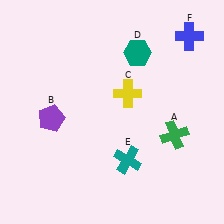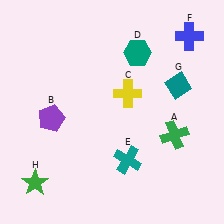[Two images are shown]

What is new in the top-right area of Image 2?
A teal diamond (G) was added in the top-right area of Image 2.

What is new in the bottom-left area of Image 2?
A green star (H) was added in the bottom-left area of Image 2.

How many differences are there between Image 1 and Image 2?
There are 2 differences between the two images.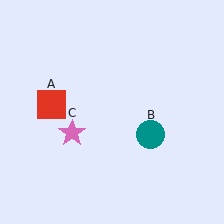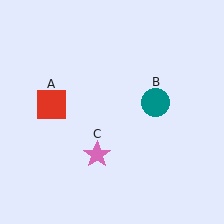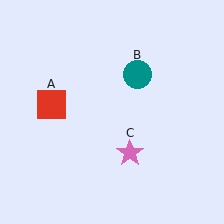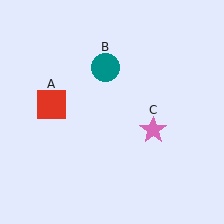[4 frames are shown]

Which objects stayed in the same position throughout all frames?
Red square (object A) remained stationary.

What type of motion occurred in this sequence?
The teal circle (object B), pink star (object C) rotated counterclockwise around the center of the scene.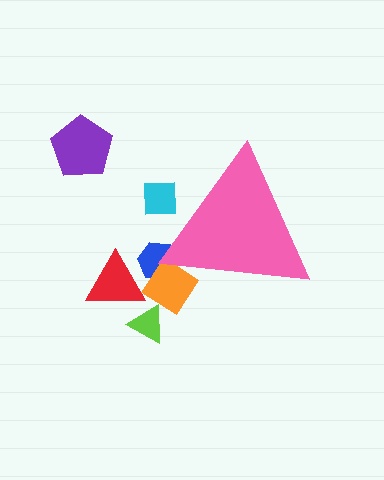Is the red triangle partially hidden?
No, the red triangle is fully visible.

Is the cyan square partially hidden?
Yes, the cyan square is partially hidden behind the pink triangle.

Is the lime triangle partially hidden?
No, the lime triangle is fully visible.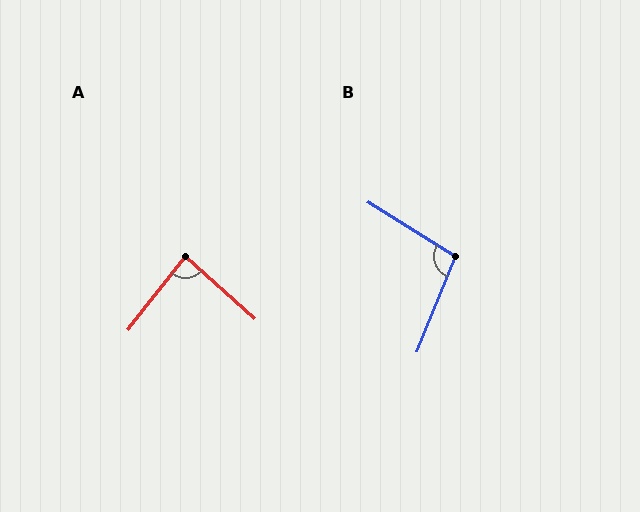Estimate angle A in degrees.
Approximately 86 degrees.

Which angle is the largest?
B, at approximately 100 degrees.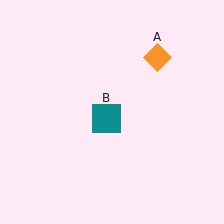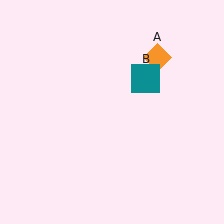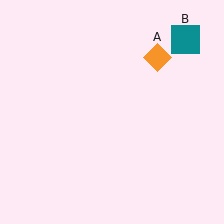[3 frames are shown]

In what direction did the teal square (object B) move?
The teal square (object B) moved up and to the right.